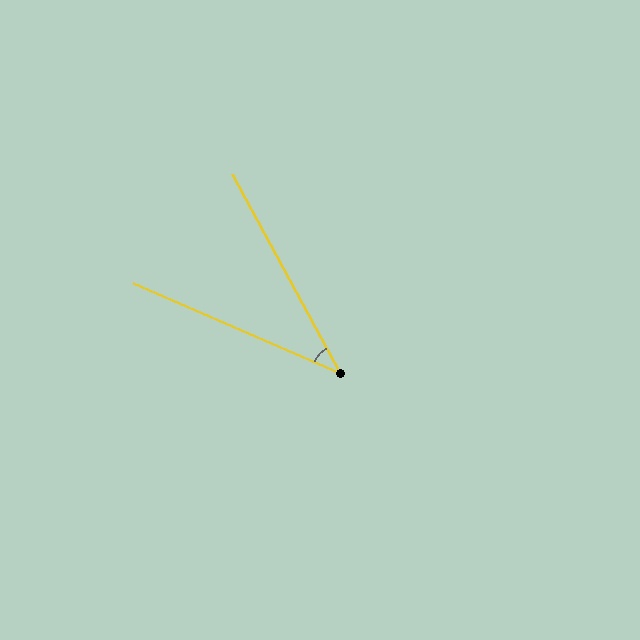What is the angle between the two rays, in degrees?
Approximately 38 degrees.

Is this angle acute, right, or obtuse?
It is acute.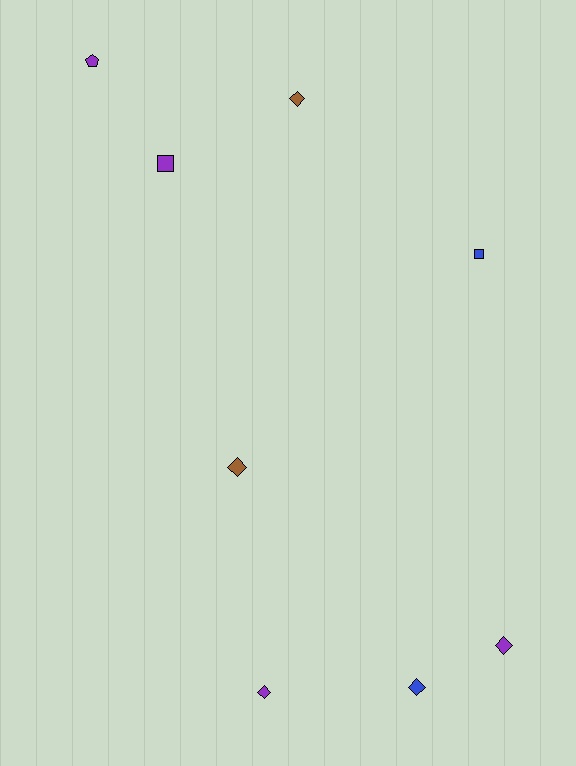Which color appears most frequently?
Purple, with 4 objects.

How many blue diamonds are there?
There is 1 blue diamond.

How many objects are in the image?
There are 8 objects.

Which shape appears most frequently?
Diamond, with 5 objects.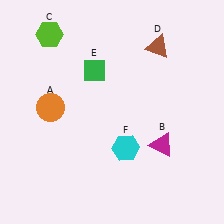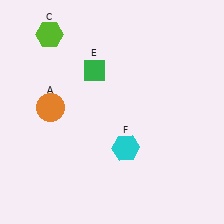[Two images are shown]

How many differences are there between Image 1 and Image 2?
There are 2 differences between the two images.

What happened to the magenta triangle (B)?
The magenta triangle (B) was removed in Image 2. It was in the bottom-right area of Image 1.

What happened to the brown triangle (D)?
The brown triangle (D) was removed in Image 2. It was in the top-right area of Image 1.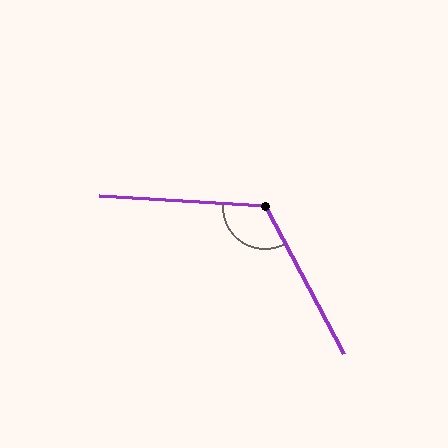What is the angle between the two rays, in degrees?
Approximately 122 degrees.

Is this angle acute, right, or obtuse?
It is obtuse.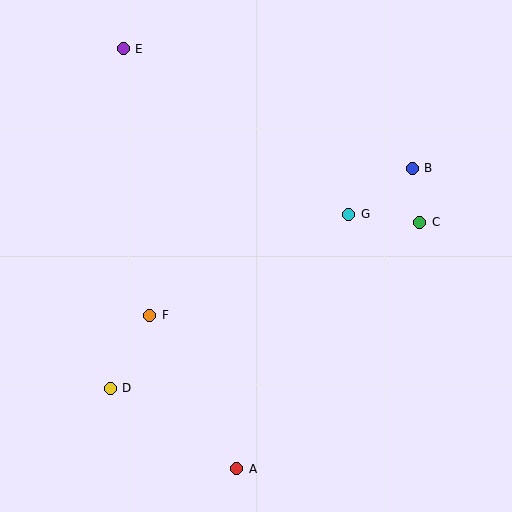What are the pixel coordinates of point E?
Point E is at (123, 49).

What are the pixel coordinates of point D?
Point D is at (110, 388).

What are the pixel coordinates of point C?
Point C is at (420, 222).